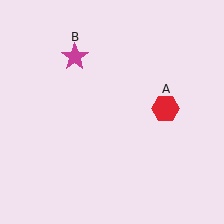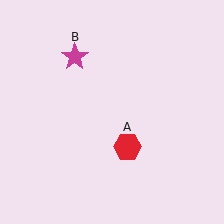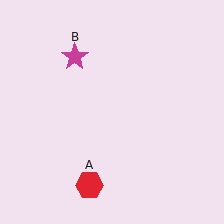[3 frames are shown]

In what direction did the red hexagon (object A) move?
The red hexagon (object A) moved down and to the left.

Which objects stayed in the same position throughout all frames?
Magenta star (object B) remained stationary.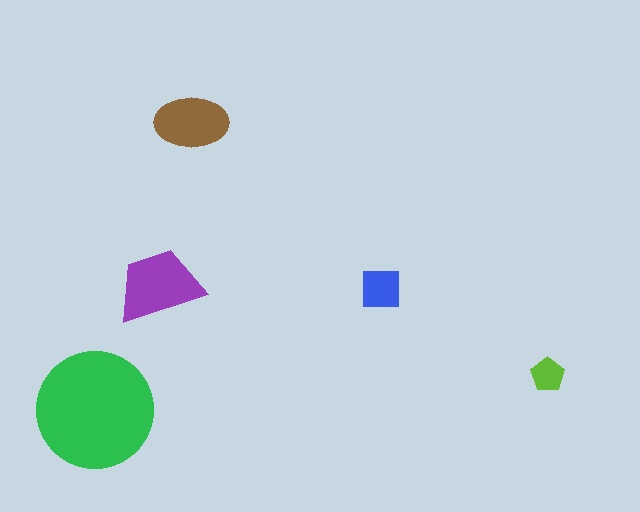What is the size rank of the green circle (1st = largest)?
1st.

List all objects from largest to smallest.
The green circle, the purple trapezoid, the brown ellipse, the blue square, the lime pentagon.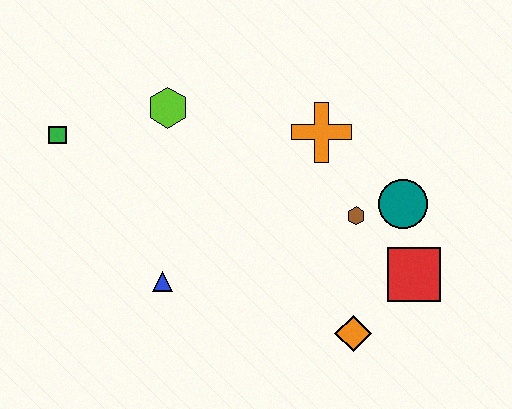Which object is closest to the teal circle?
The brown hexagon is closest to the teal circle.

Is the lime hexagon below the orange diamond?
No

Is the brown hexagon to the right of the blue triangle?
Yes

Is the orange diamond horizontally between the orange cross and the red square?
Yes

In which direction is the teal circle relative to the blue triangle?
The teal circle is to the right of the blue triangle.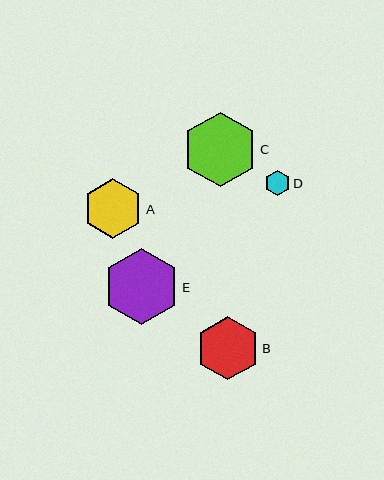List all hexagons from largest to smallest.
From largest to smallest: E, C, B, A, D.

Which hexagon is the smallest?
Hexagon D is the smallest with a size of approximately 25 pixels.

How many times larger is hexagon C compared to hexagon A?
Hexagon C is approximately 1.2 times the size of hexagon A.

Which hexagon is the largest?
Hexagon E is the largest with a size of approximately 76 pixels.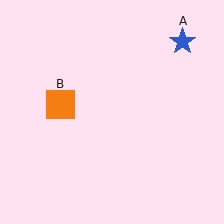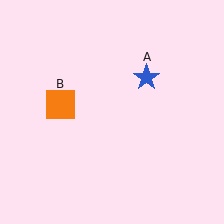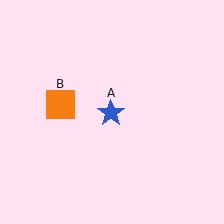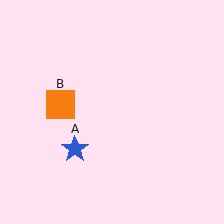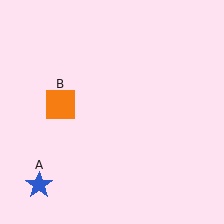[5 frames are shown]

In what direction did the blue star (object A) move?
The blue star (object A) moved down and to the left.